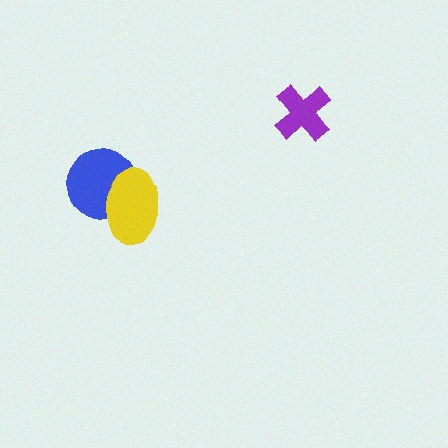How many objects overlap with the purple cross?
0 objects overlap with the purple cross.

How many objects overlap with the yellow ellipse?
1 object overlaps with the yellow ellipse.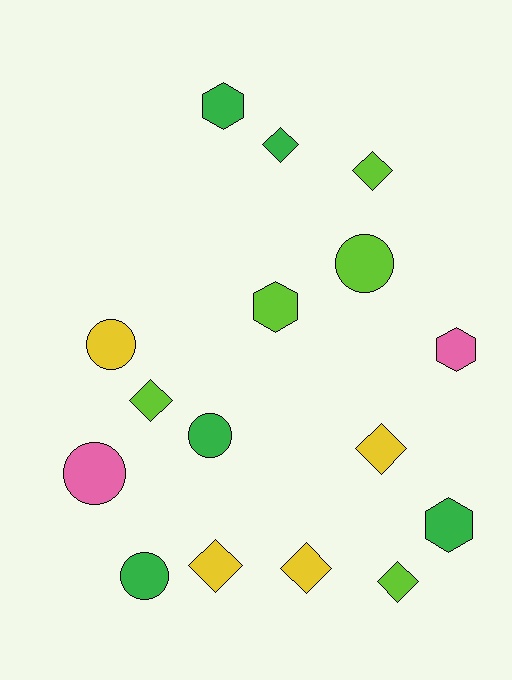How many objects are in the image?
There are 16 objects.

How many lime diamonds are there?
There are 3 lime diamonds.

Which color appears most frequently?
Green, with 5 objects.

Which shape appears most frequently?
Diamond, with 7 objects.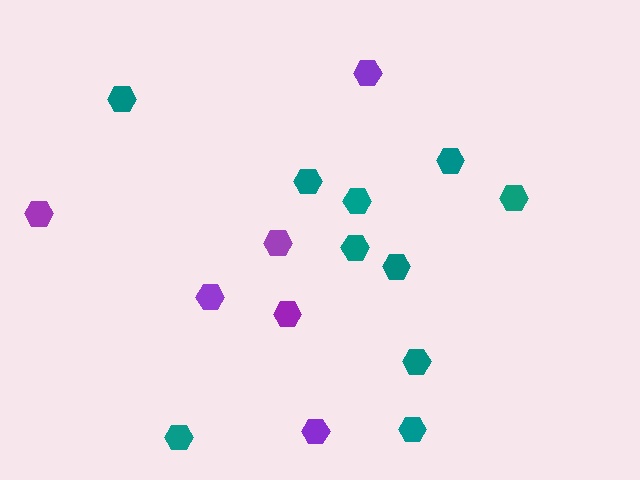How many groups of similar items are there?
There are 2 groups: one group of purple hexagons (6) and one group of teal hexagons (10).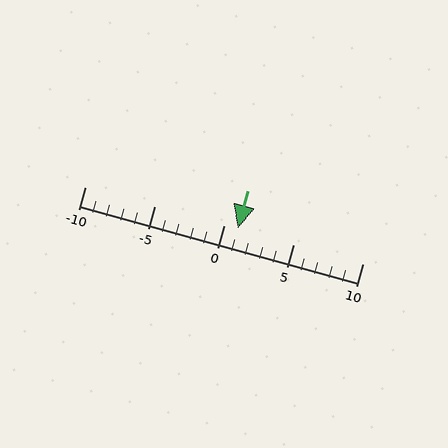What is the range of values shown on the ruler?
The ruler shows values from -10 to 10.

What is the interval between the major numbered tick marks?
The major tick marks are spaced 5 units apart.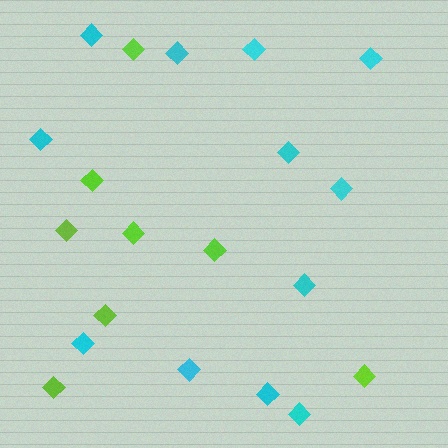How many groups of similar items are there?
There are 2 groups: one group of cyan diamonds (12) and one group of lime diamonds (8).